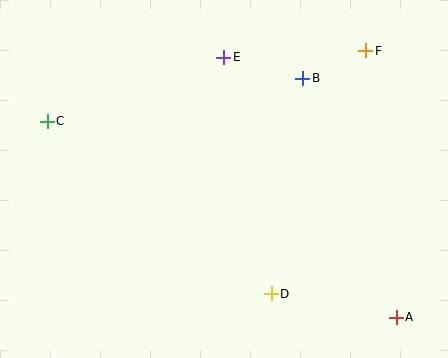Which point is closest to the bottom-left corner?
Point C is closest to the bottom-left corner.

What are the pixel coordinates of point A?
Point A is at (396, 317).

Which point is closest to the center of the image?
Point E at (224, 57) is closest to the center.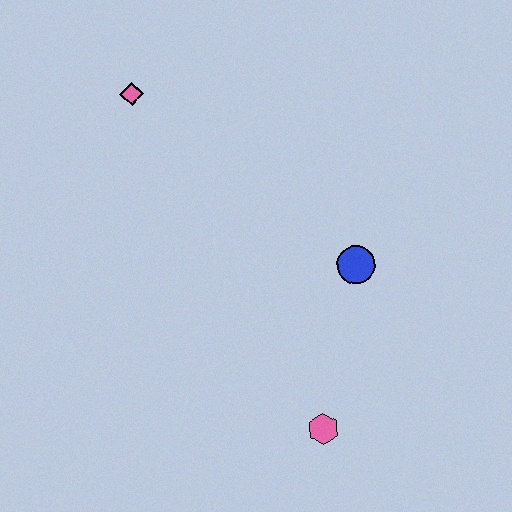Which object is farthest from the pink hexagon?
The pink diamond is farthest from the pink hexagon.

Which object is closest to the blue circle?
The pink hexagon is closest to the blue circle.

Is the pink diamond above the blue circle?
Yes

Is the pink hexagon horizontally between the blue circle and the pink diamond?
Yes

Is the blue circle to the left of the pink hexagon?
No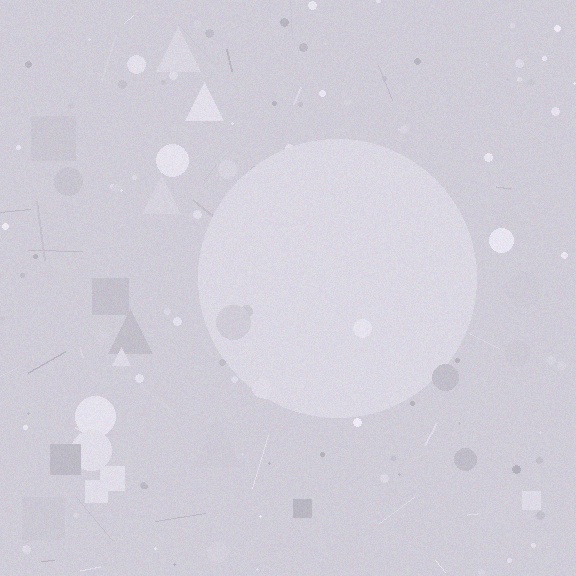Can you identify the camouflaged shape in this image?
The camouflaged shape is a circle.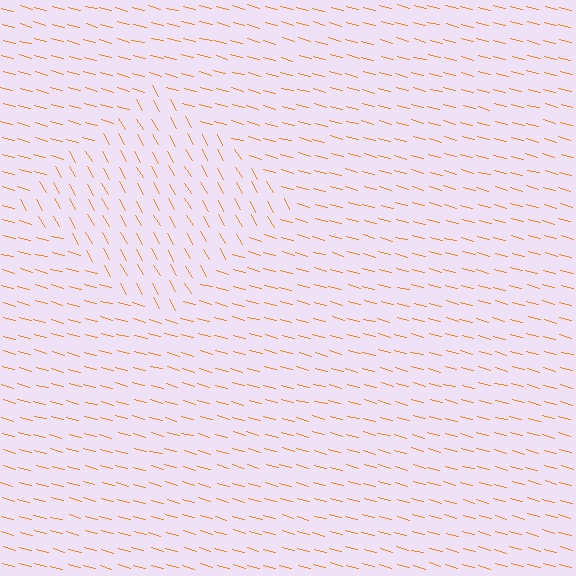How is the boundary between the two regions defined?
The boundary is defined purely by a change in line orientation (approximately 45 degrees difference). All lines are the same color and thickness.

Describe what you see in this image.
The image is filled with small orange line segments. A diamond region in the image has lines oriented differently from the surrounding lines, creating a visible texture boundary.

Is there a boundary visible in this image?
Yes, there is a texture boundary formed by a change in line orientation.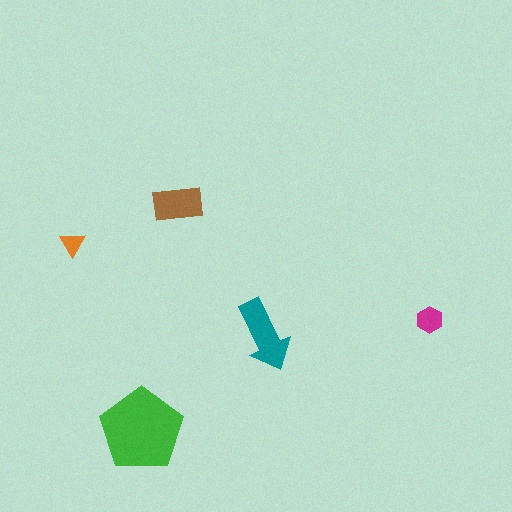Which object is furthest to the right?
The magenta hexagon is rightmost.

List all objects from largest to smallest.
The green pentagon, the teal arrow, the brown rectangle, the magenta hexagon, the orange triangle.